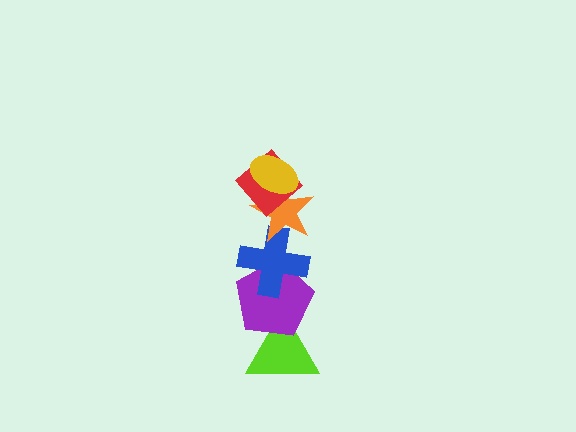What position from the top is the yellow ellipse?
The yellow ellipse is 1st from the top.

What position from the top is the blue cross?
The blue cross is 4th from the top.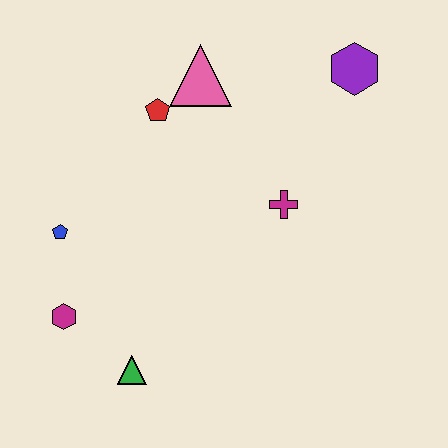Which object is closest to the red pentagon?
The pink triangle is closest to the red pentagon.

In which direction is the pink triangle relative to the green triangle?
The pink triangle is above the green triangle.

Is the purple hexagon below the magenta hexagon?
No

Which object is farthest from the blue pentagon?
The purple hexagon is farthest from the blue pentagon.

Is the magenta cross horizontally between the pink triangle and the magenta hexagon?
No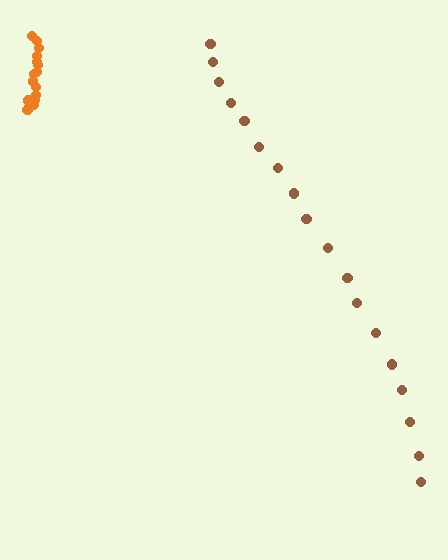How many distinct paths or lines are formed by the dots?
There are 2 distinct paths.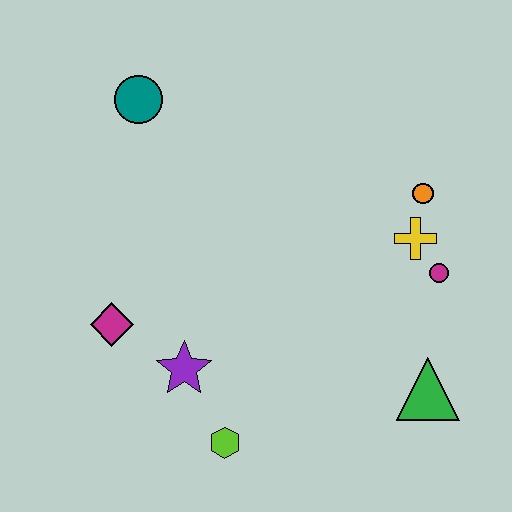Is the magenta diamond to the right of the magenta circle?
No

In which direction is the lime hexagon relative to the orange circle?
The lime hexagon is below the orange circle.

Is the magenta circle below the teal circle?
Yes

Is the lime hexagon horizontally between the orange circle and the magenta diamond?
Yes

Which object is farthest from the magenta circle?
The teal circle is farthest from the magenta circle.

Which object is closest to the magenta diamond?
The purple star is closest to the magenta diamond.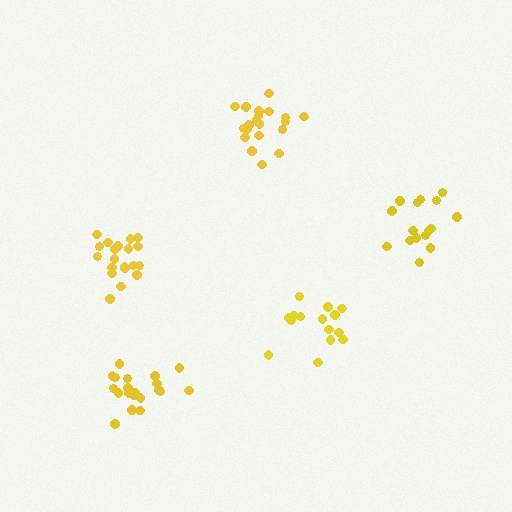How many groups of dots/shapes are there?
There are 5 groups.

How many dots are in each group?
Group 1: 16 dots, Group 2: 21 dots, Group 3: 15 dots, Group 4: 20 dots, Group 5: 21 dots (93 total).